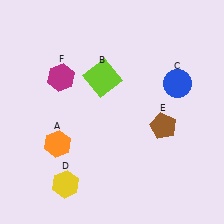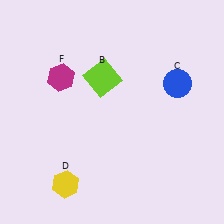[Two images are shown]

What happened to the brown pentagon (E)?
The brown pentagon (E) was removed in Image 2. It was in the bottom-right area of Image 1.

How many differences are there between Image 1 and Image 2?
There are 2 differences between the two images.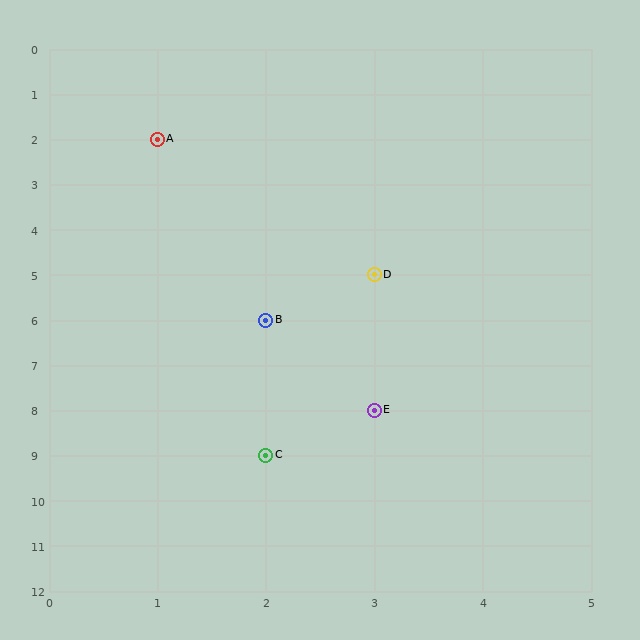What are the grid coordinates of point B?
Point B is at grid coordinates (2, 6).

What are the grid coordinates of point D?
Point D is at grid coordinates (3, 5).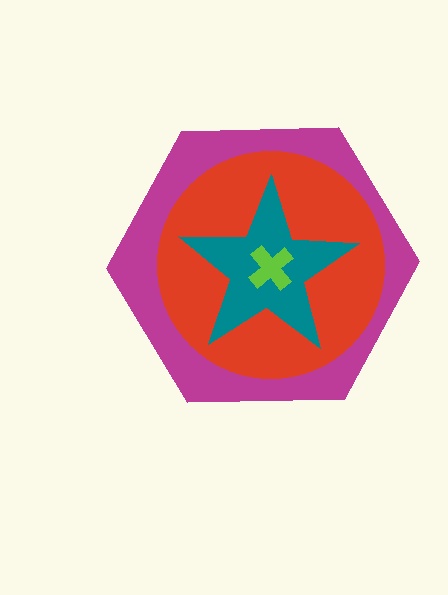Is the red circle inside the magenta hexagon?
Yes.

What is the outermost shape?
The magenta hexagon.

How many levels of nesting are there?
4.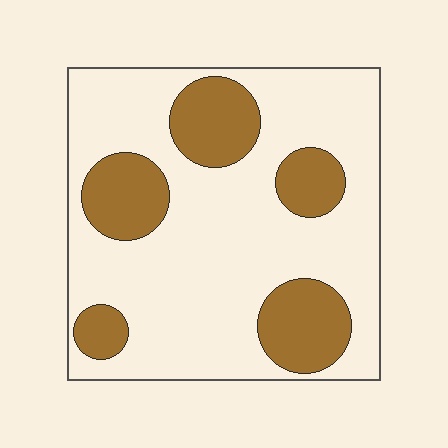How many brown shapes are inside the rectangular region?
5.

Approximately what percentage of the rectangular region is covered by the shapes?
Approximately 25%.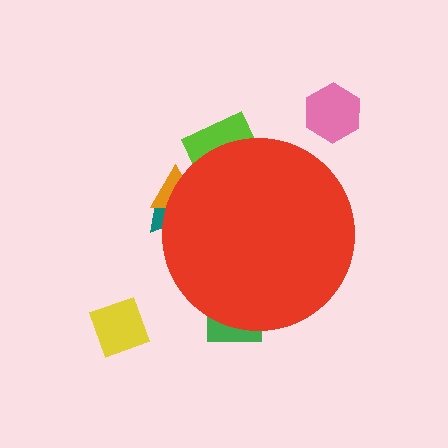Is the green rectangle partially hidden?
Yes, the green rectangle is partially hidden behind the red circle.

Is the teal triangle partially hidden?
Yes, the teal triangle is partially hidden behind the red circle.